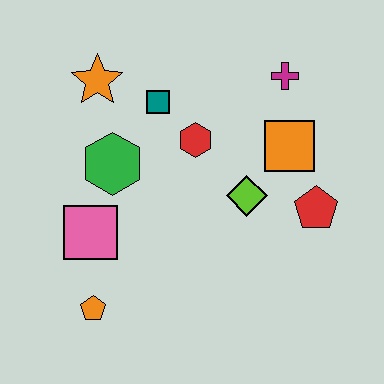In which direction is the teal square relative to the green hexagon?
The teal square is above the green hexagon.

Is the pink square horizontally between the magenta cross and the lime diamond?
No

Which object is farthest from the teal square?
The orange pentagon is farthest from the teal square.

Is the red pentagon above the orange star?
No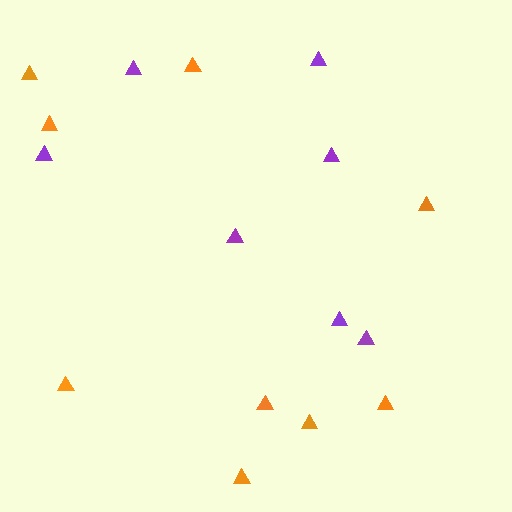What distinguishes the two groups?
There are 2 groups: one group of orange triangles (9) and one group of purple triangles (7).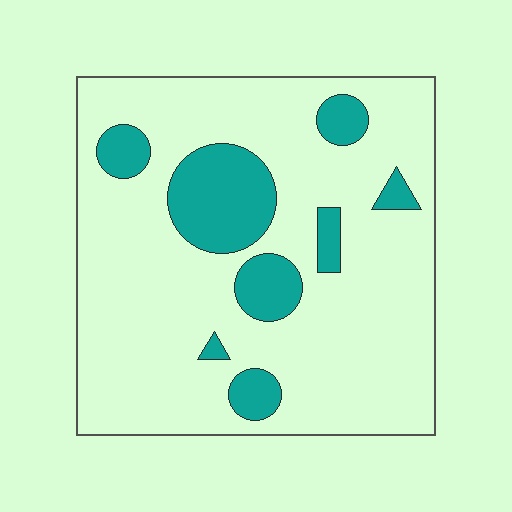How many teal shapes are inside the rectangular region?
8.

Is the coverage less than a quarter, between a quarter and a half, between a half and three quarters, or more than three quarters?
Less than a quarter.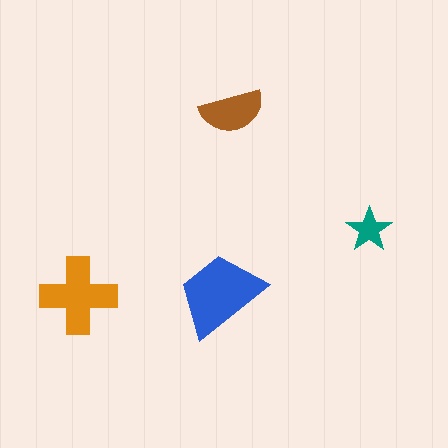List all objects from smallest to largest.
The teal star, the brown semicircle, the orange cross, the blue trapezoid.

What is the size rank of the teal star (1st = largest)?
4th.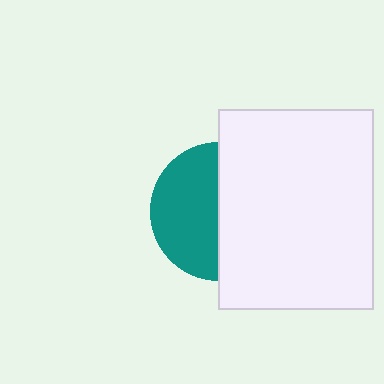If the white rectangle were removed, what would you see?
You would see the complete teal circle.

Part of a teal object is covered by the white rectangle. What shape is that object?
It is a circle.